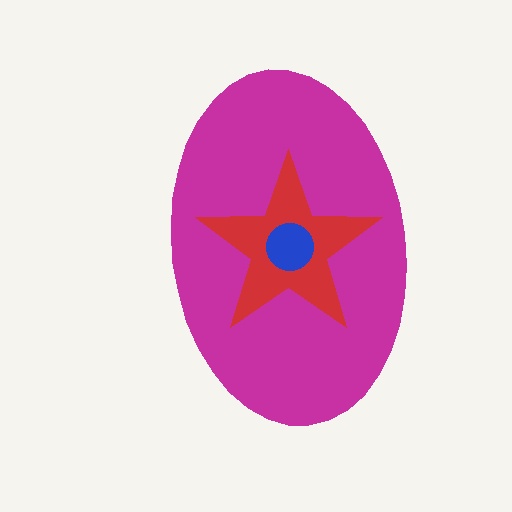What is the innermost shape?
The blue circle.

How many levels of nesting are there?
3.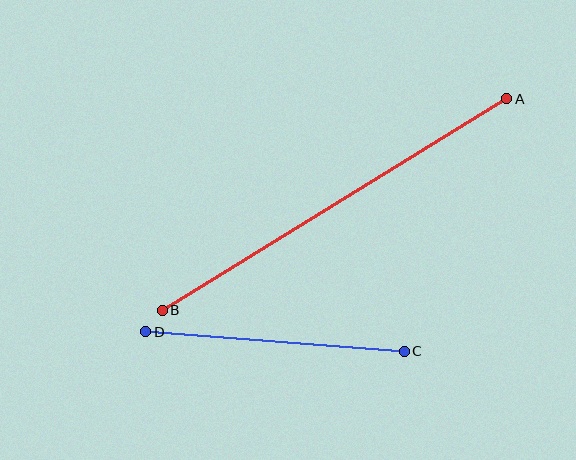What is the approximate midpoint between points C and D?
The midpoint is at approximately (275, 341) pixels.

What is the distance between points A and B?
The distance is approximately 405 pixels.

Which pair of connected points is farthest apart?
Points A and B are farthest apart.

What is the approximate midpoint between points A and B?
The midpoint is at approximately (335, 205) pixels.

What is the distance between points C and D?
The distance is approximately 259 pixels.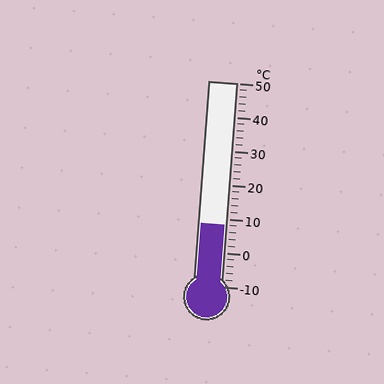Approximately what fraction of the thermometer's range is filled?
The thermometer is filled to approximately 30% of its range.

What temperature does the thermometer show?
The thermometer shows approximately 8°C.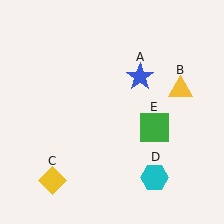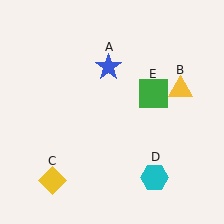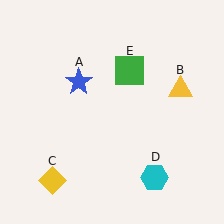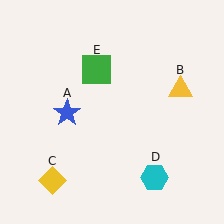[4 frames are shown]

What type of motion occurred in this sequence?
The blue star (object A), green square (object E) rotated counterclockwise around the center of the scene.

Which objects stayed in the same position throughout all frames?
Yellow triangle (object B) and yellow diamond (object C) and cyan hexagon (object D) remained stationary.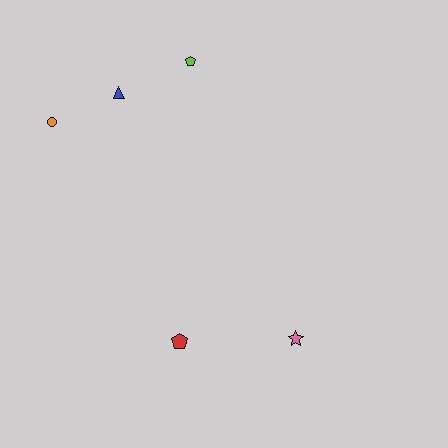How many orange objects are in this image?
There is 1 orange object.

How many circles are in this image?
There is 1 circle.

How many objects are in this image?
There are 5 objects.